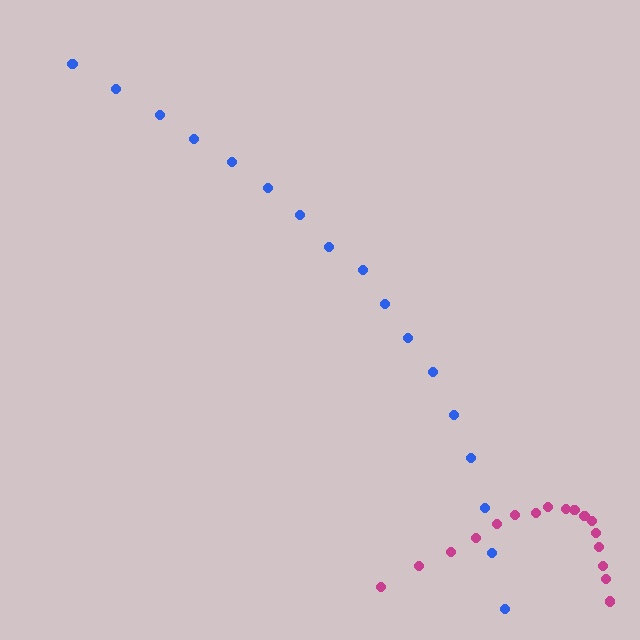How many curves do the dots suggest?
There are 2 distinct paths.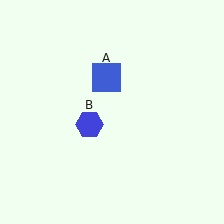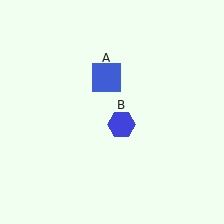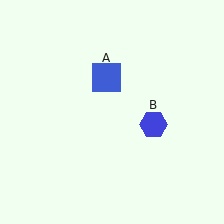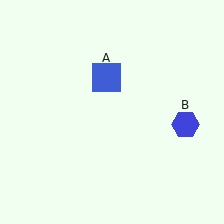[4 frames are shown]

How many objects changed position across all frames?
1 object changed position: blue hexagon (object B).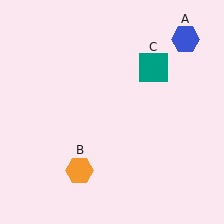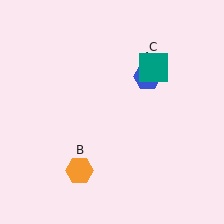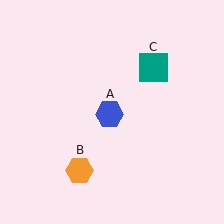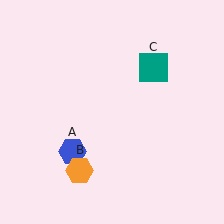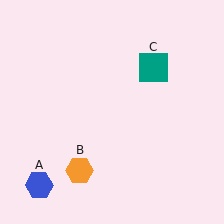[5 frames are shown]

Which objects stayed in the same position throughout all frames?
Orange hexagon (object B) and teal square (object C) remained stationary.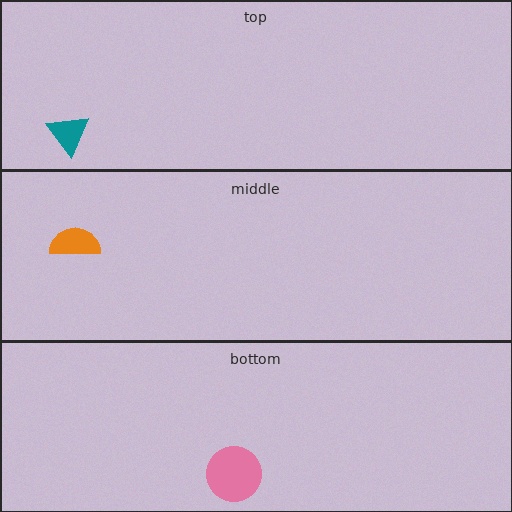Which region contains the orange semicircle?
The middle region.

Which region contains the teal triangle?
The top region.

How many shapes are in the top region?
1.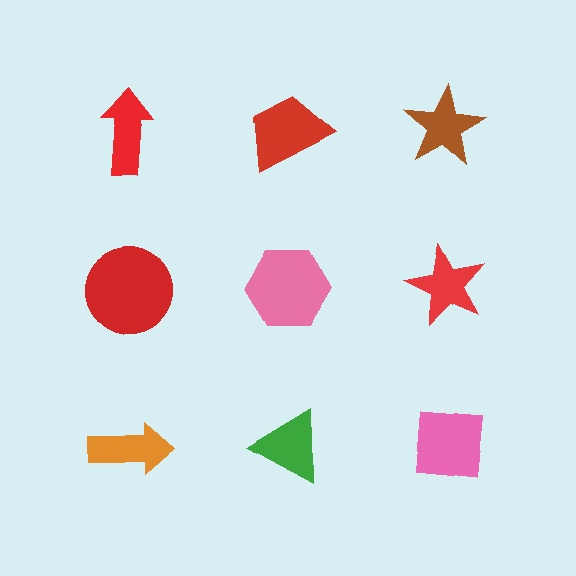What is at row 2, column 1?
A red circle.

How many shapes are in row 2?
3 shapes.